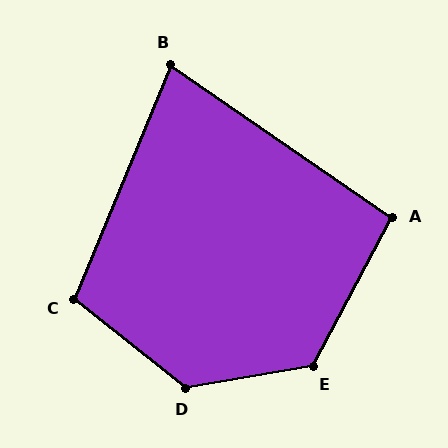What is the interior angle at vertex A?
Approximately 97 degrees (obtuse).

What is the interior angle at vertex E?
Approximately 127 degrees (obtuse).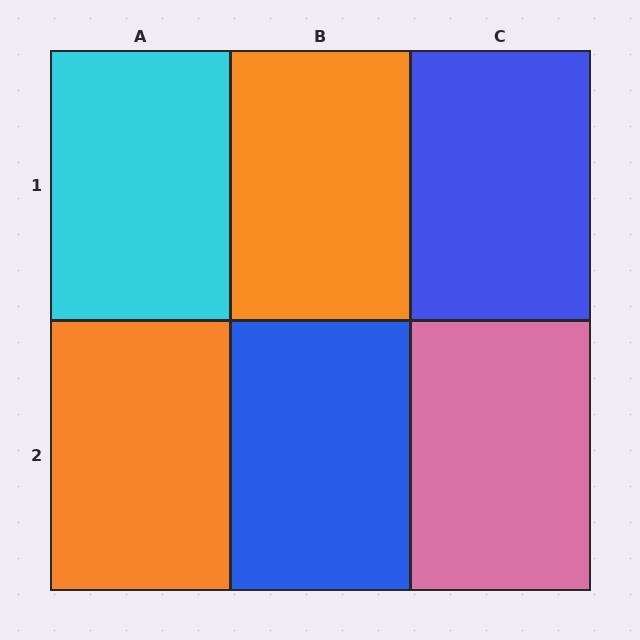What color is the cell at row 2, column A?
Orange.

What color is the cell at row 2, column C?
Pink.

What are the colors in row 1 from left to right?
Cyan, orange, blue.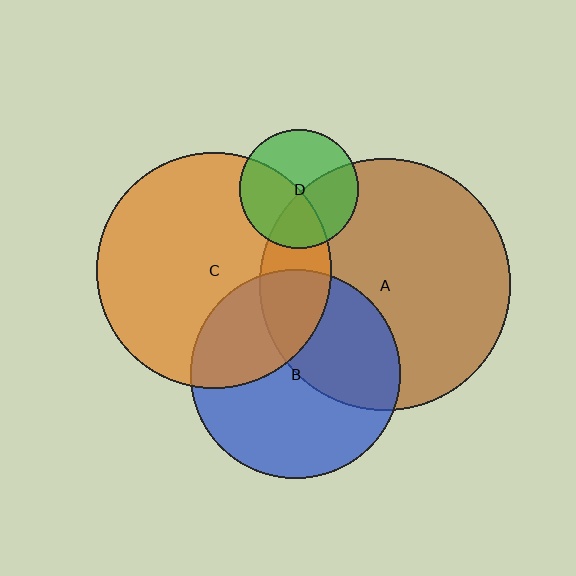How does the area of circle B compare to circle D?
Approximately 3.1 times.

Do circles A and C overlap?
Yes.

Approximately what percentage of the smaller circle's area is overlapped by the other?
Approximately 20%.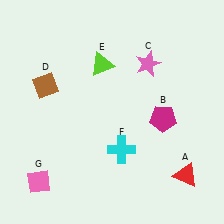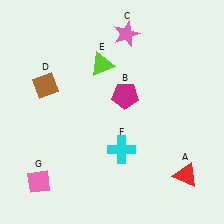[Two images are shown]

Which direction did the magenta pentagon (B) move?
The magenta pentagon (B) moved left.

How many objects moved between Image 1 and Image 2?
2 objects moved between the two images.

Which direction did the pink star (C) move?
The pink star (C) moved up.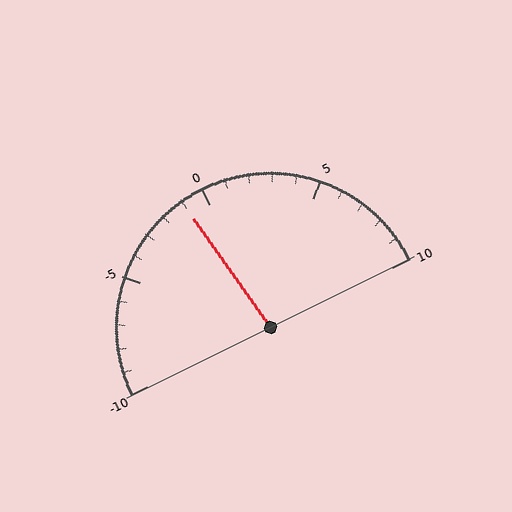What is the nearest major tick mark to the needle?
The nearest major tick mark is 0.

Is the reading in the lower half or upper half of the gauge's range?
The reading is in the lower half of the range (-10 to 10).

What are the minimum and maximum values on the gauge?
The gauge ranges from -10 to 10.